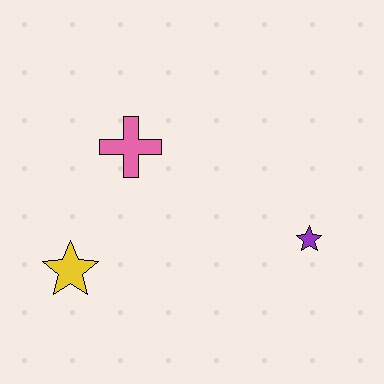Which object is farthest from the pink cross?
The purple star is farthest from the pink cross.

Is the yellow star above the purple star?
No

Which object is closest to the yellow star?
The pink cross is closest to the yellow star.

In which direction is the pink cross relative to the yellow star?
The pink cross is above the yellow star.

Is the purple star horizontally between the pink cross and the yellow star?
No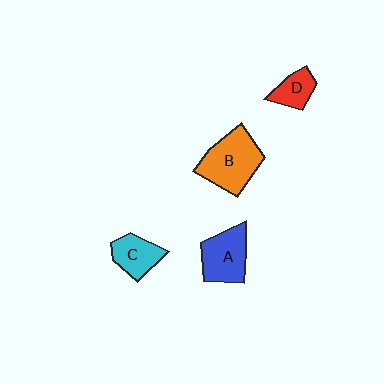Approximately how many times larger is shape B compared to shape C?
Approximately 1.7 times.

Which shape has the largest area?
Shape B (orange).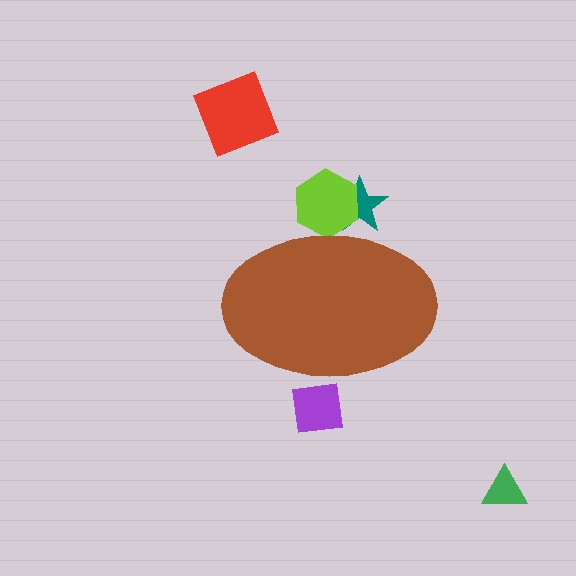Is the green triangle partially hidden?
No, the green triangle is fully visible.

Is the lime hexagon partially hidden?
Yes, the lime hexagon is partially hidden behind the brown ellipse.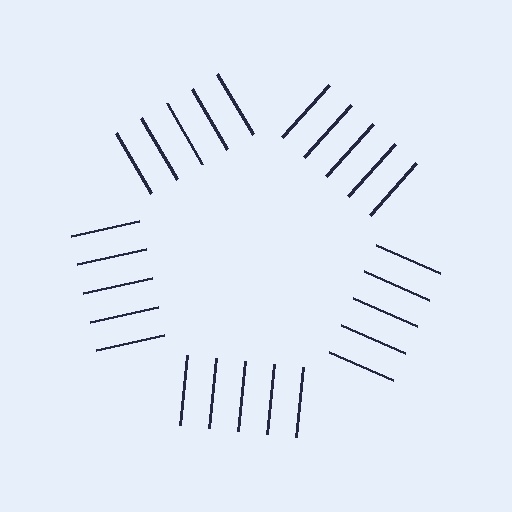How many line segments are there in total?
25 — 5 along each of the 5 edges.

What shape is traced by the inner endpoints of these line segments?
An illusory pentagon — the line segments terminate on its edges but no continuous stroke is drawn.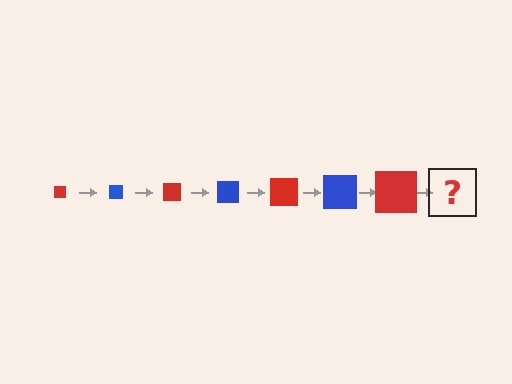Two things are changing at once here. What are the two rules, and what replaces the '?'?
The two rules are that the square grows larger each step and the color cycles through red and blue. The '?' should be a blue square, larger than the previous one.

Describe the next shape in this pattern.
It should be a blue square, larger than the previous one.